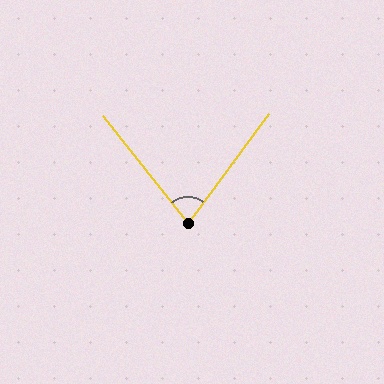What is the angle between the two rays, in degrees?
Approximately 75 degrees.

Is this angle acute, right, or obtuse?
It is acute.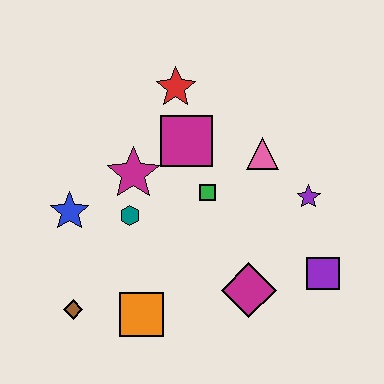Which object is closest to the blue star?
The teal hexagon is closest to the blue star.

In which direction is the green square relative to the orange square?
The green square is above the orange square.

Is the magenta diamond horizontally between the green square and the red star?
No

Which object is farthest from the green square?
The brown diamond is farthest from the green square.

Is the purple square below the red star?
Yes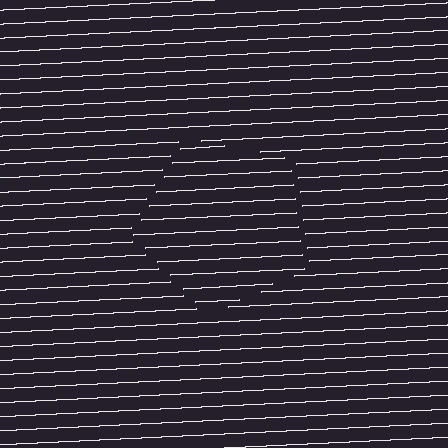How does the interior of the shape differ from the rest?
The interior of the shape contains the same grating, shifted by half a period — the contour is defined by the phase discontinuity where line-ends from the inner and outer gratings abut.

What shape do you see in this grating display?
An illusory pentagon. The interior of the shape contains the same grating, shifted by half a period — the contour is defined by the phase discontinuity where line-ends from the inner and outer gratings abut.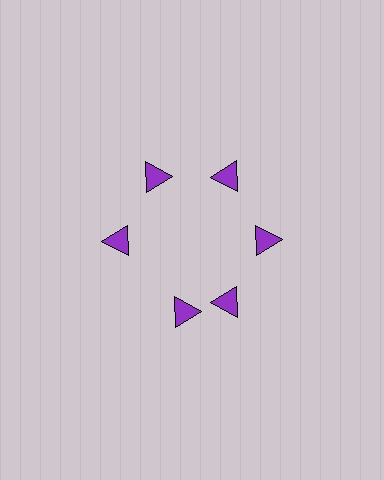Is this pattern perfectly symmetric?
No. The 6 purple triangles are arranged in a ring, but one element near the 7 o'clock position is rotated out of alignment along the ring, breaking the 6-fold rotational symmetry.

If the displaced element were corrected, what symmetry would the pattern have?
It would have 6-fold rotational symmetry — the pattern would map onto itself every 60 degrees.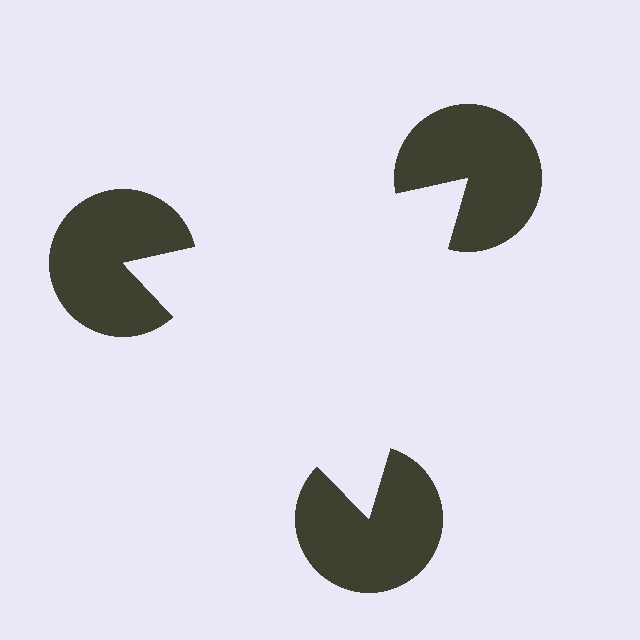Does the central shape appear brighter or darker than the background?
It typically appears slightly brighter than the background, even though no actual brightness change is drawn.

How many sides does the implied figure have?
3 sides.